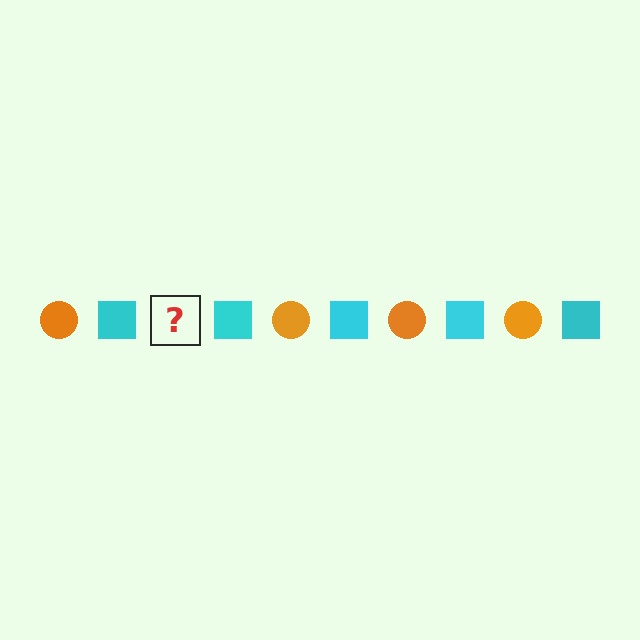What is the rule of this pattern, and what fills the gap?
The rule is that the pattern alternates between orange circle and cyan square. The gap should be filled with an orange circle.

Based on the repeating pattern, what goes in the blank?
The blank should be an orange circle.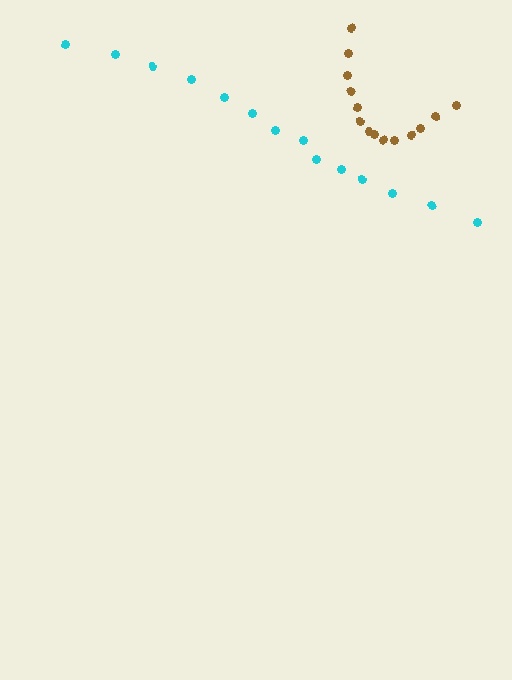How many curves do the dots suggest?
There are 2 distinct paths.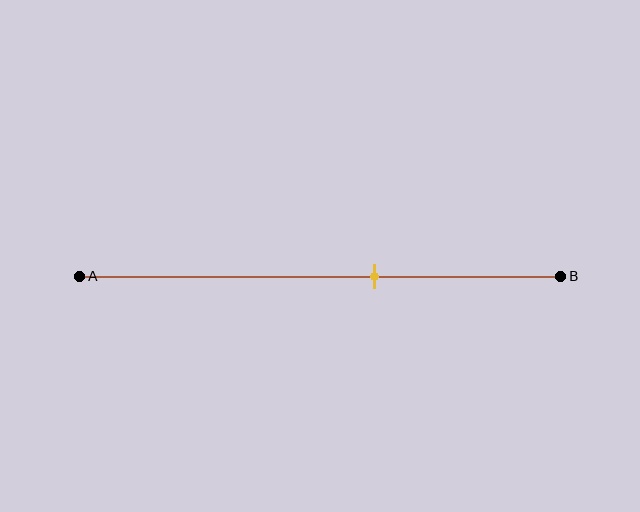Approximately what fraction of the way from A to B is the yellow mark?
The yellow mark is approximately 60% of the way from A to B.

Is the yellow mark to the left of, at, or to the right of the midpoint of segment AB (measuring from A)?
The yellow mark is to the right of the midpoint of segment AB.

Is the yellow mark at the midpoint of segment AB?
No, the mark is at about 60% from A, not at the 50% midpoint.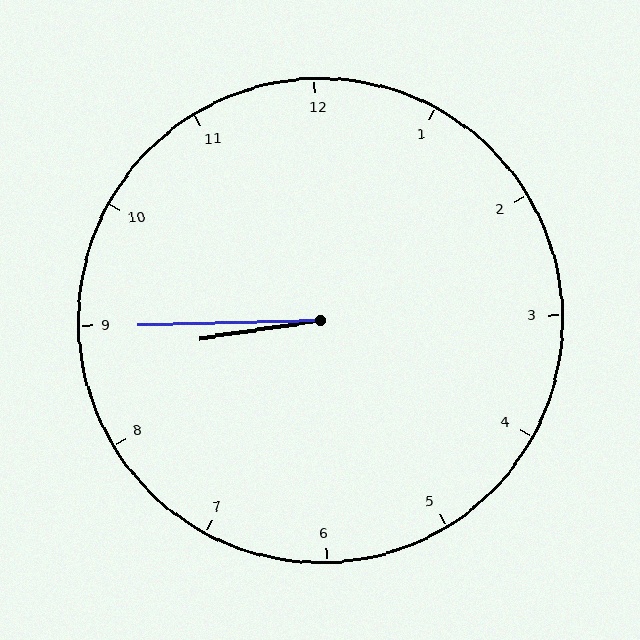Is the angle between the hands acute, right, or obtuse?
It is acute.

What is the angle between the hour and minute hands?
Approximately 8 degrees.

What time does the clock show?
8:45.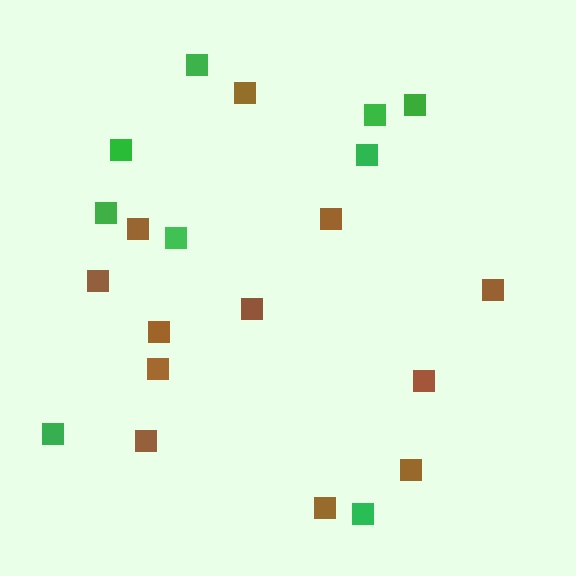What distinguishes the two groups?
There are 2 groups: one group of green squares (9) and one group of brown squares (12).